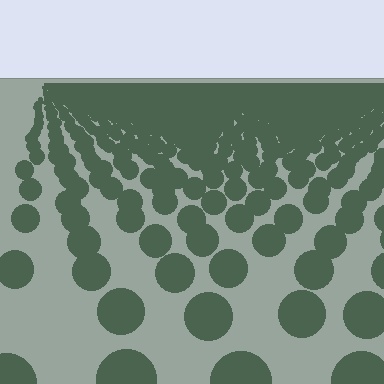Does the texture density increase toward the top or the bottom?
Density increases toward the top.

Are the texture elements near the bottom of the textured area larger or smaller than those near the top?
Larger. Near the bottom, elements are closer to the viewer and appear at a bigger on-screen size.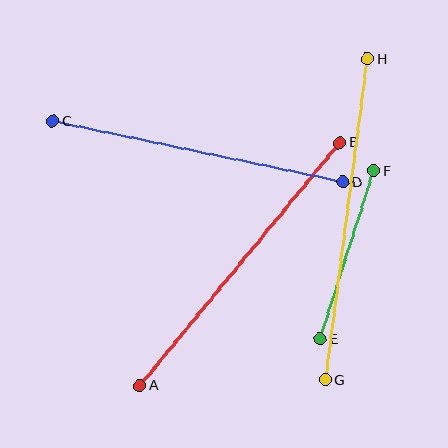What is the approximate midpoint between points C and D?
The midpoint is at approximately (198, 152) pixels.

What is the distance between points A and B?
The distance is approximately 314 pixels.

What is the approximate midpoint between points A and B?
The midpoint is at approximately (240, 264) pixels.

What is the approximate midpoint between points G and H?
The midpoint is at approximately (346, 219) pixels.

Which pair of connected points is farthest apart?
Points G and H are farthest apart.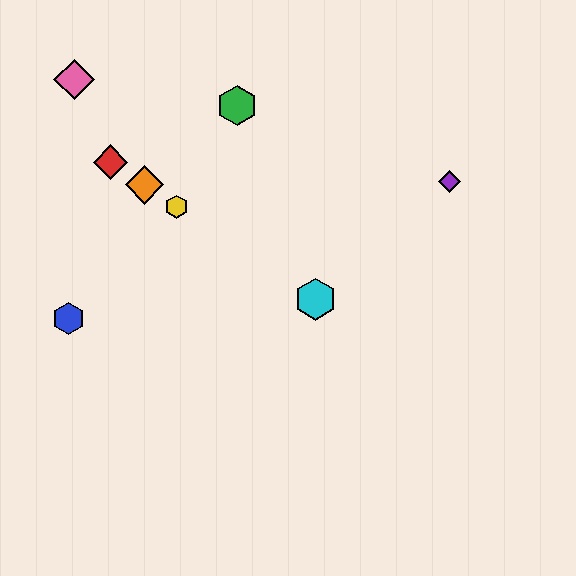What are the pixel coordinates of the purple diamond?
The purple diamond is at (449, 182).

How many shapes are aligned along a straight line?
4 shapes (the red diamond, the yellow hexagon, the orange diamond, the cyan hexagon) are aligned along a straight line.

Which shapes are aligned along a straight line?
The red diamond, the yellow hexagon, the orange diamond, the cyan hexagon are aligned along a straight line.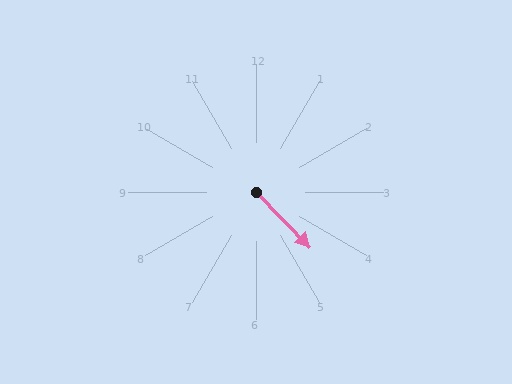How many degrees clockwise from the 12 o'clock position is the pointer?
Approximately 136 degrees.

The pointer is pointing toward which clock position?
Roughly 5 o'clock.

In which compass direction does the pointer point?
Southeast.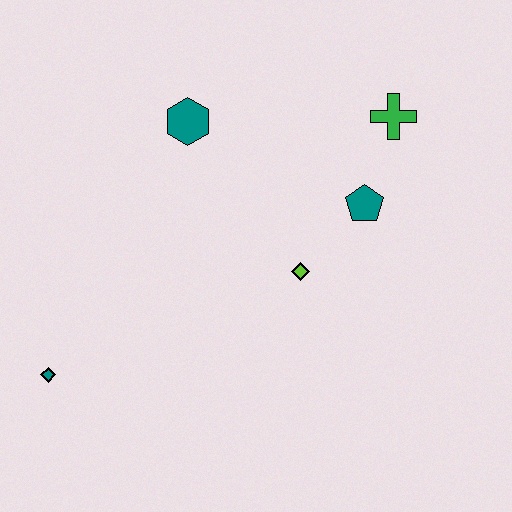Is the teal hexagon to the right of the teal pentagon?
No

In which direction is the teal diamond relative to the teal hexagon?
The teal diamond is below the teal hexagon.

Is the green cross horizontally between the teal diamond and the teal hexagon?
No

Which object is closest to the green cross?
The teal pentagon is closest to the green cross.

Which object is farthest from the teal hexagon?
The teal diamond is farthest from the teal hexagon.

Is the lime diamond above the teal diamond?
Yes